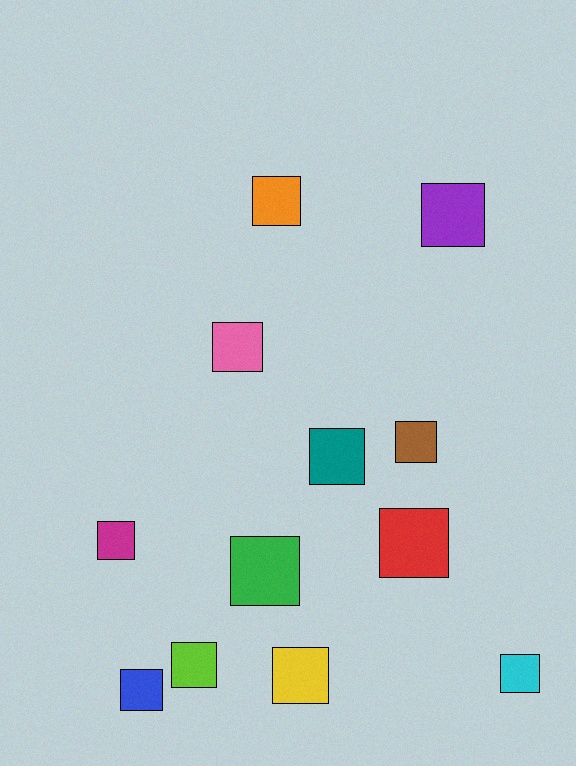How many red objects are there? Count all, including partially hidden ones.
There is 1 red object.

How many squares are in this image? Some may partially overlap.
There are 12 squares.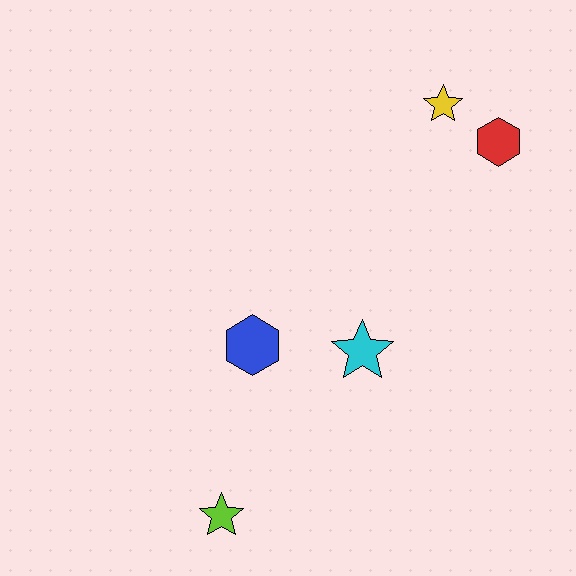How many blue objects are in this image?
There is 1 blue object.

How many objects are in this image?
There are 5 objects.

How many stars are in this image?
There are 3 stars.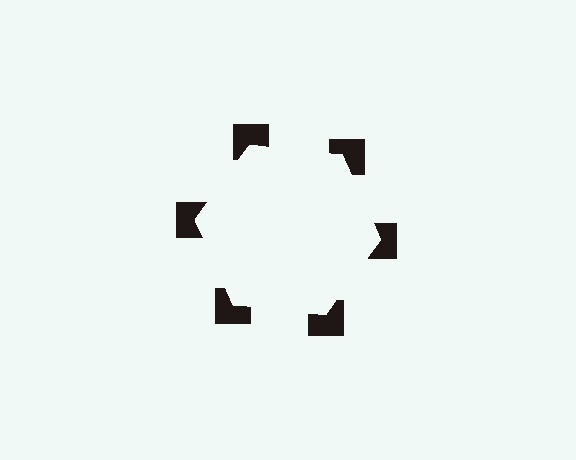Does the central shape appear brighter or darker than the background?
It typically appears slightly brighter than the background, even though no actual brightness change is drawn.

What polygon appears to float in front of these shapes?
An illusory hexagon — its edges are inferred from the aligned wedge cuts in the notched squares, not physically drawn.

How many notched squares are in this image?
There are 6 — one at each vertex of the illusory hexagon.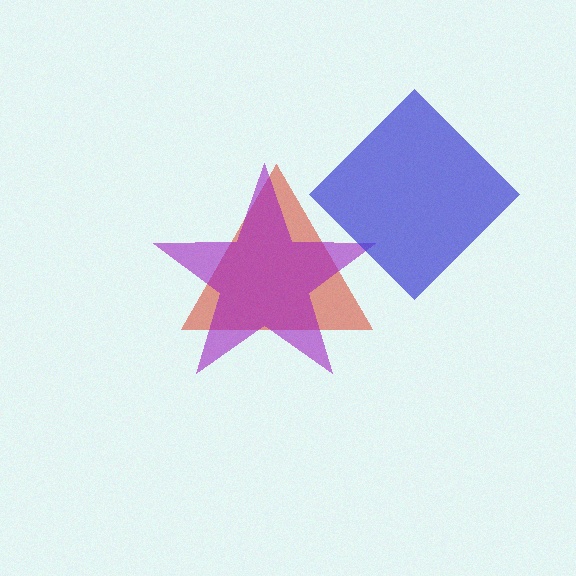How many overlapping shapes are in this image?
There are 3 overlapping shapes in the image.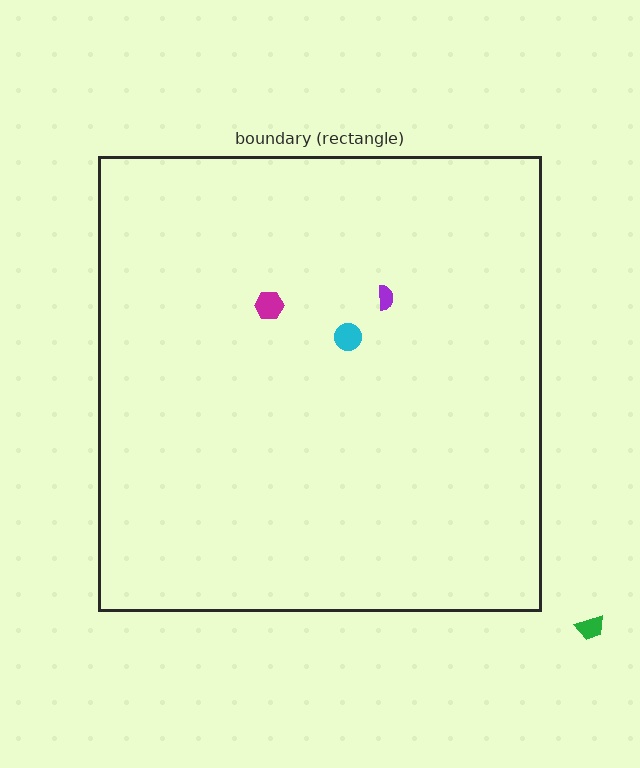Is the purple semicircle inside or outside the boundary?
Inside.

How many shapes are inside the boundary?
3 inside, 1 outside.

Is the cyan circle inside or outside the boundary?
Inside.